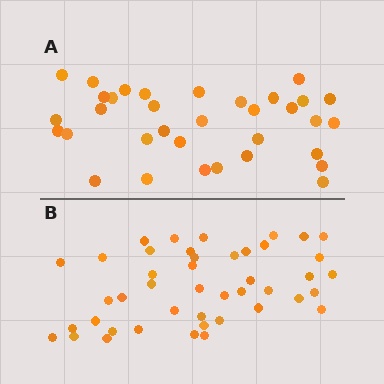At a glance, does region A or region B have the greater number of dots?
Region B (the bottom region) has more dots.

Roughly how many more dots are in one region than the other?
Region B has roughly 10 or so more dots than region A.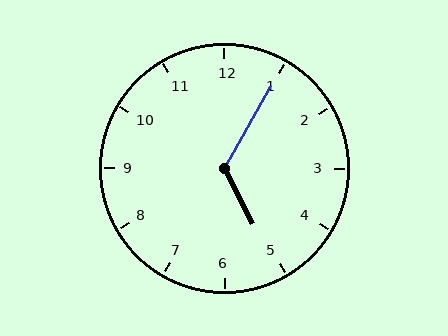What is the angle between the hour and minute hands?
Approximately 122 degrees.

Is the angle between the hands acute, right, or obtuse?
It is obtuse.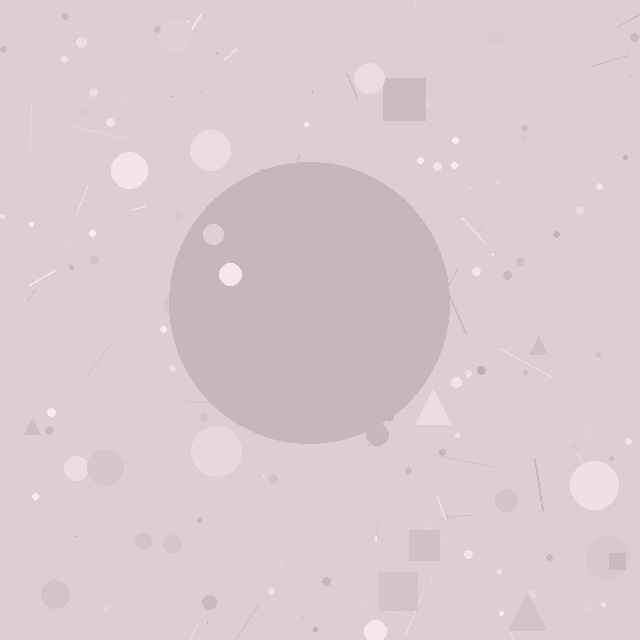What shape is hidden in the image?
A circle is hidden in the image.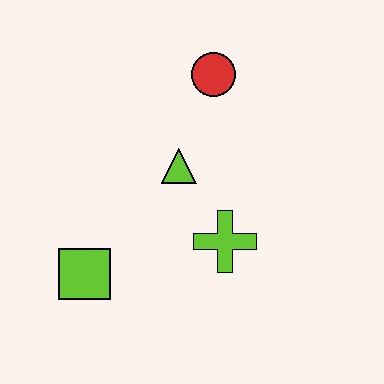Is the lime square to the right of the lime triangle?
No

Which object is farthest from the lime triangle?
The lime square is farthest from the lime triangle.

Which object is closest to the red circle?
The lime triangle is closest to the red circle.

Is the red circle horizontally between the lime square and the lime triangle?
No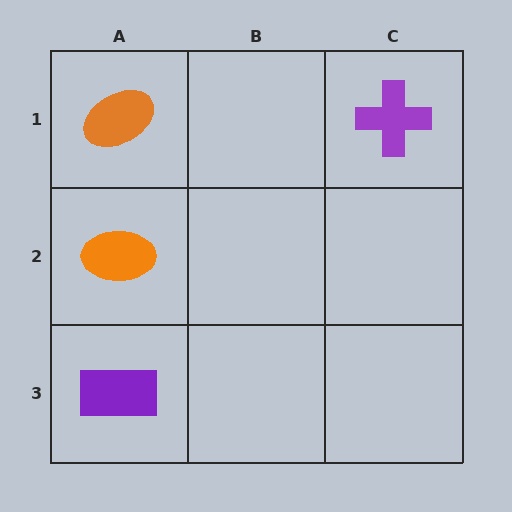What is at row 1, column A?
An orange ellipse.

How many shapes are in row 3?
1 shape.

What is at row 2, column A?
An orange ellipse.